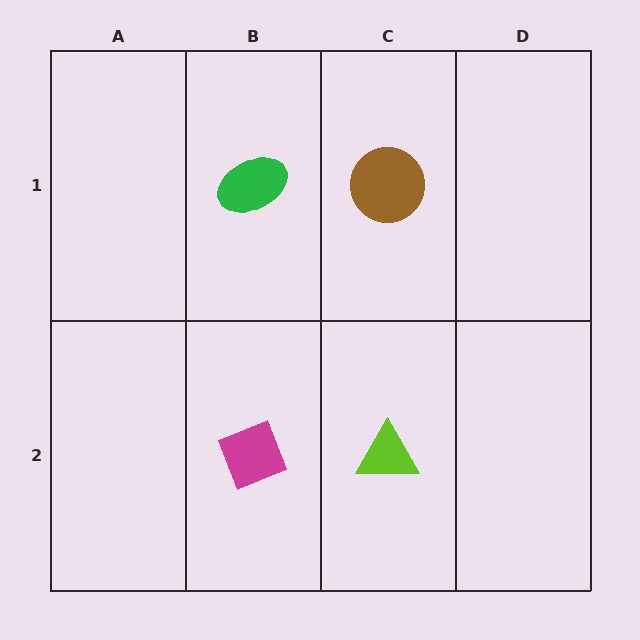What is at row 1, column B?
A green ellipse.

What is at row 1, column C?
A brown circle.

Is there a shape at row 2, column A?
No, that cell is empty.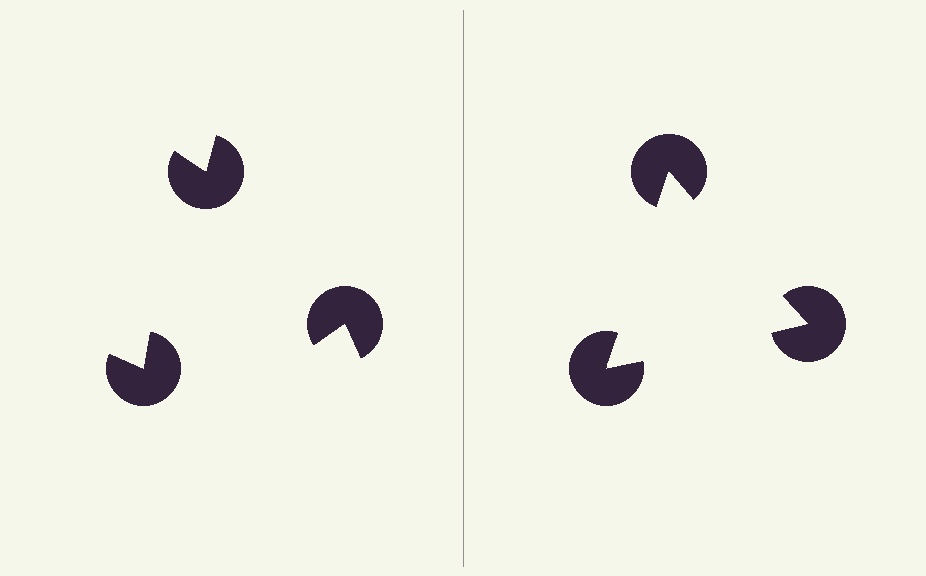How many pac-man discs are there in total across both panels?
6 — 3 on each side.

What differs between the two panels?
The pac-man discs are positioned identically on both sides; only the wedge orientations differ. On the right they align to a triangle; on the left they are misaligned.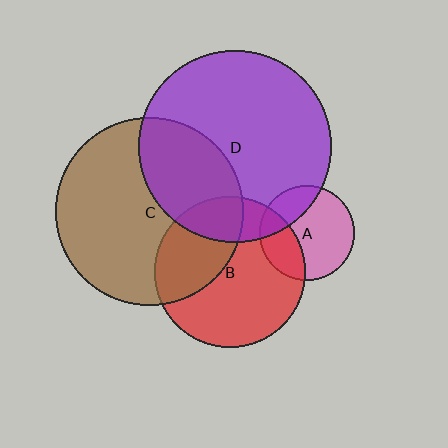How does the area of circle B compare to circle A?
Approximately 2.5 times.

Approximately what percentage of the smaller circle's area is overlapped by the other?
Approximately 35%.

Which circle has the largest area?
Circle D (purple).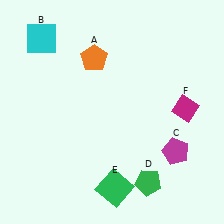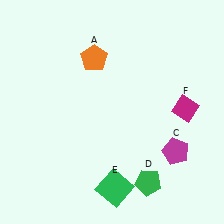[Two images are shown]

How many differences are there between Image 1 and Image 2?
There is 1 difference between the two images.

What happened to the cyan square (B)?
The cyan square (B) was removed in Image 2. It was in the top-left area of Image 1.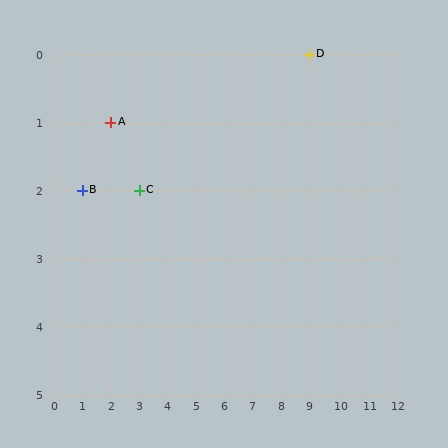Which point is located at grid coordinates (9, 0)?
Point D is at (9, 0).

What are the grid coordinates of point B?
Point B is at grid coordinates (1, 2).